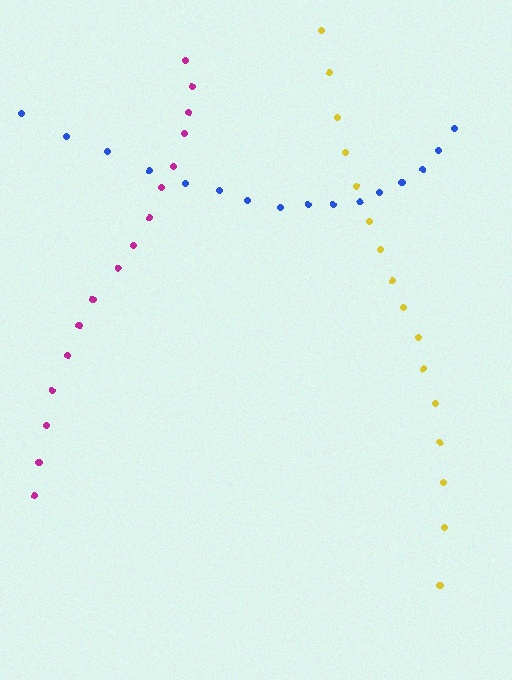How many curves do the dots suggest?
There are 3 distinct paths.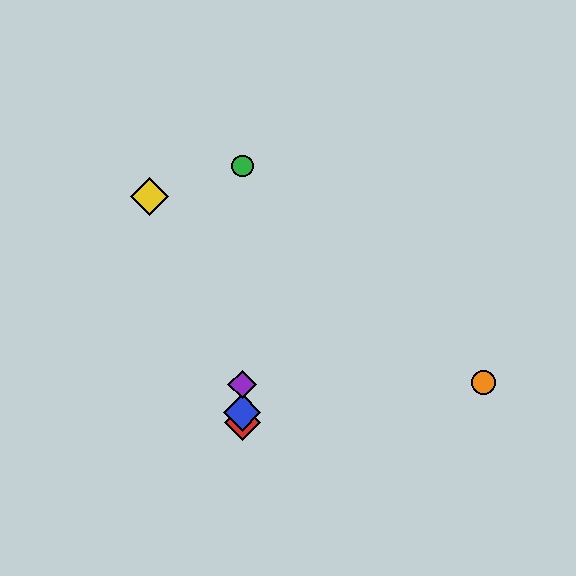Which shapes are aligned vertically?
The red diamond, the blue diamond, the green circle, the purple diamond are aligned vertically.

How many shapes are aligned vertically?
4 shapes (the red diamond, the blue diamond, the green circle, the purple diamond) are aligned vertically.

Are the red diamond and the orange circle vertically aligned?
No, the red diamond is at x≈242 and the orange circle is at x≈483.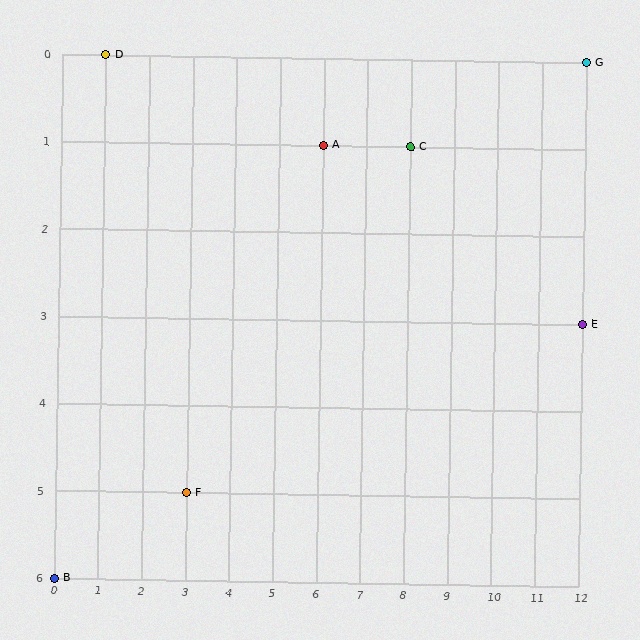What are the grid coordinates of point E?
Point E is at grid coordinates (12, 3).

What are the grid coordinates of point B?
Point B is at grid coordinates (0, 6).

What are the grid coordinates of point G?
Point G is at grid coordinates (12, 0).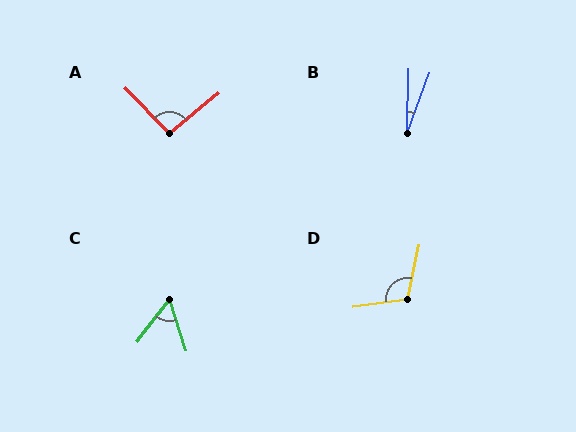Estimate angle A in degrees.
Approximately 95 degrees.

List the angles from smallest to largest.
B (19°), C (55°), A (95°), D (109°).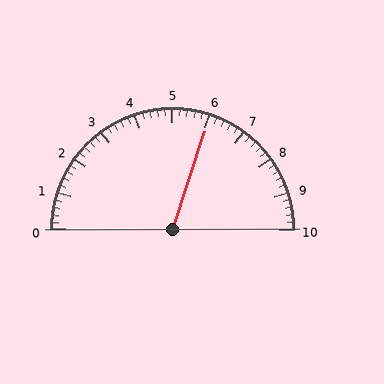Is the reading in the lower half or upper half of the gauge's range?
The reading is in the upper half of the range (0 to 10).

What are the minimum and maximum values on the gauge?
The gauge ranges from 0 to 10.